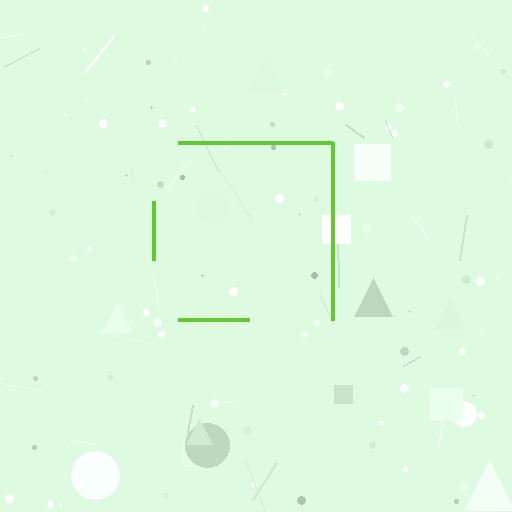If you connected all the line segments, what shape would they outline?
They would outline a square.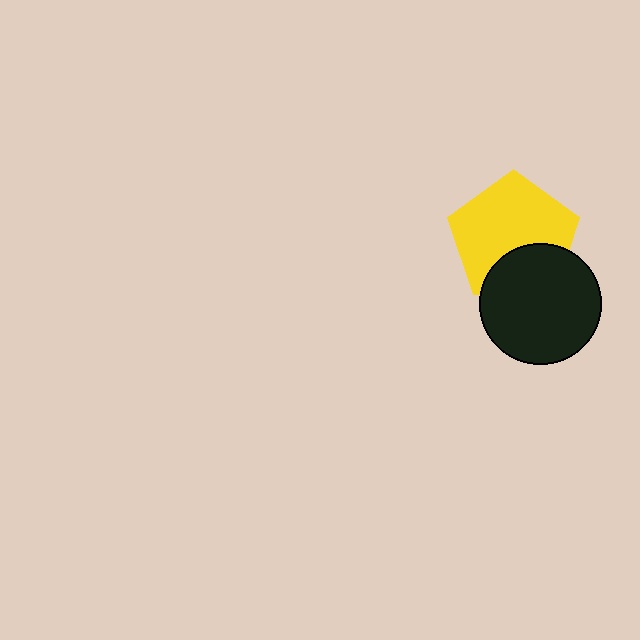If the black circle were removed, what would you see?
You would see the complete yellow pentagon.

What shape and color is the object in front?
The object in front is a black circle.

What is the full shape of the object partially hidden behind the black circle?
The partially hidden object is a yellow pentagon.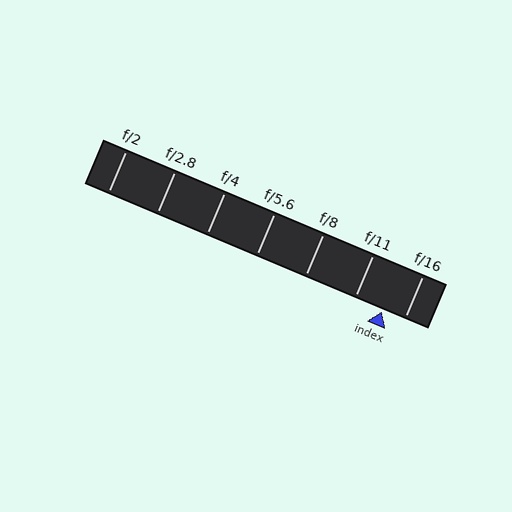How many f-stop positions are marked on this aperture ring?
There are 7 f-stop positions marked.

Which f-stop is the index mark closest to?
The index mark is closest to f/16.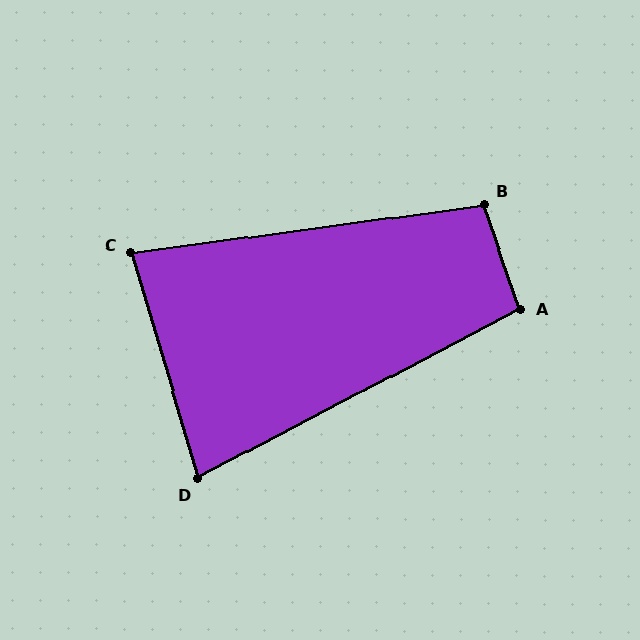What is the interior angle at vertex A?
Approximately 99 degrees (obtuse).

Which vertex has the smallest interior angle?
D, at approximately 79 degrees.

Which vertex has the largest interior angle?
B, at approximately 101 degrees.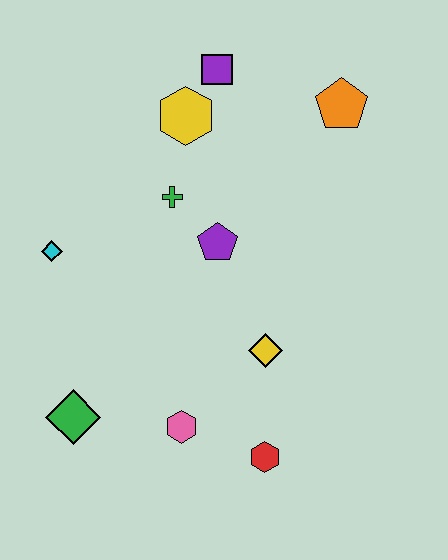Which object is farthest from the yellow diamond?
The purple square is farthest from the yellow diamond.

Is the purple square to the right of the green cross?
Yes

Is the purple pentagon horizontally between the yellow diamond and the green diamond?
Yes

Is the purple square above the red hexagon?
Yes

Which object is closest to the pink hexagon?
The red hexagon is closest to the pink hexagon.